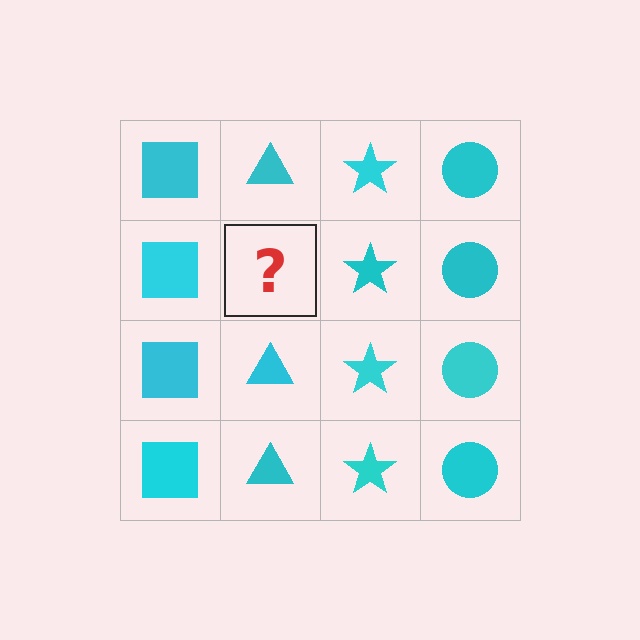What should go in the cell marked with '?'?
The missing cell should contain a cyan triangle.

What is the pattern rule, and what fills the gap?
The rule is that each column has a consistent shape. The gap should be filled with a cyan triangle.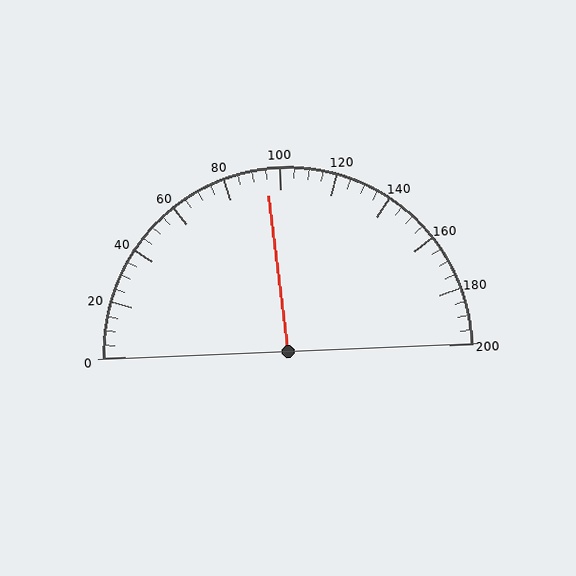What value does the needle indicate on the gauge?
The needle indicates approximately 95.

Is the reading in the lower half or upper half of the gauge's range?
The reading is in the lower half of the range (0 to 200).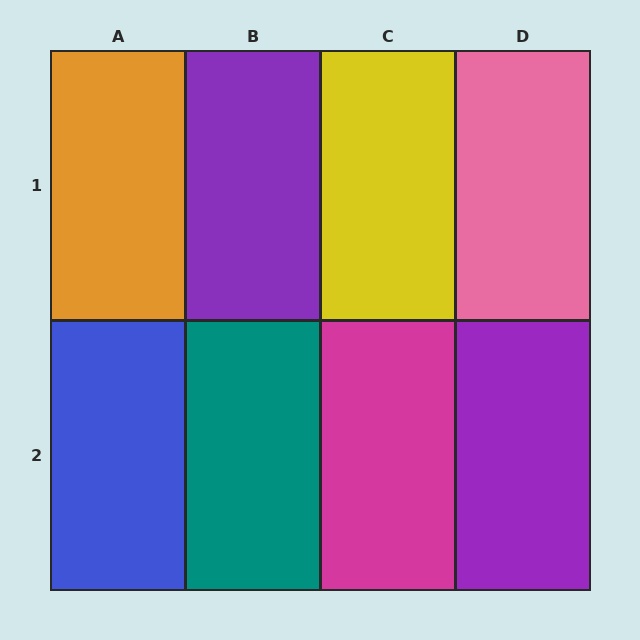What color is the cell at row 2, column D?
Purple.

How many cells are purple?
2 cells are purple.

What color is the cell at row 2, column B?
Teal.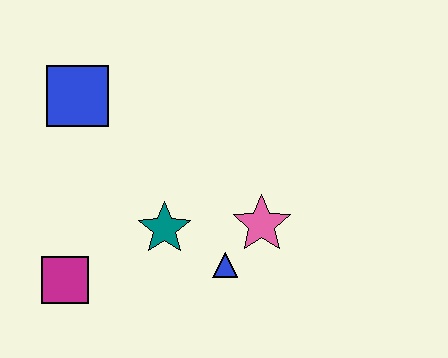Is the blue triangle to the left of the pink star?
Yes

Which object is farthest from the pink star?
The blue square is farthest from the pink star.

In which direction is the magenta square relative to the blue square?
The magenta square is below the blue square.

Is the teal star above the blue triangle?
Yes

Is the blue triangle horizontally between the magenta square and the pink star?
Yes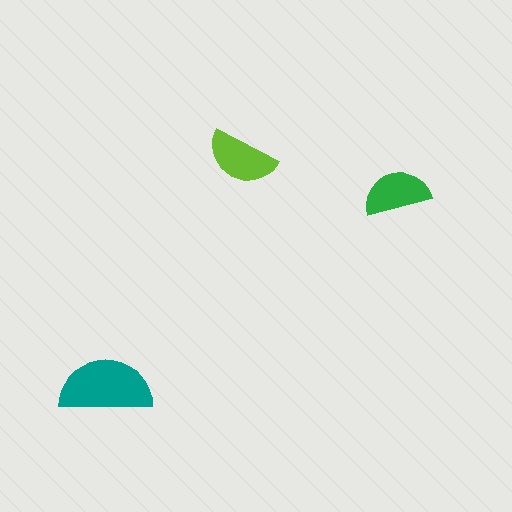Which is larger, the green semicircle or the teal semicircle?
The teal one.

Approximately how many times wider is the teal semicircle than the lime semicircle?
About 1.5 times wider.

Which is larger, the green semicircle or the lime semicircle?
The lime one.